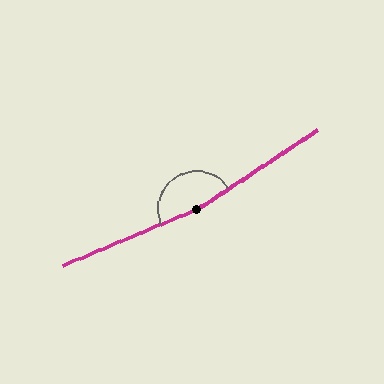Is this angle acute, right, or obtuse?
It is obtuse.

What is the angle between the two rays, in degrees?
Approximately 170 degrees.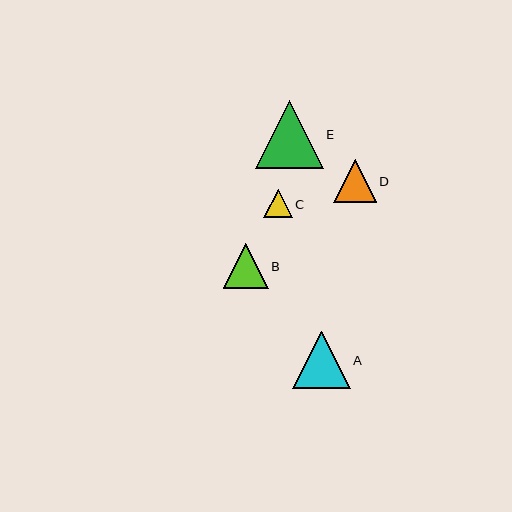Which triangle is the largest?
Triangle E is the largest with a size of approximately 68 pixels.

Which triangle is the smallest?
Triangle C is the smallest with a size of approximately 28 pixels.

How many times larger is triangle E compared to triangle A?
Triangle E is approximately 1.2 times the size of triangle A.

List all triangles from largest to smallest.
From largest to smallest: E, A, B, D, C.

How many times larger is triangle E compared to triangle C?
Triangle E is approximately 2.4 times the size of triangle C.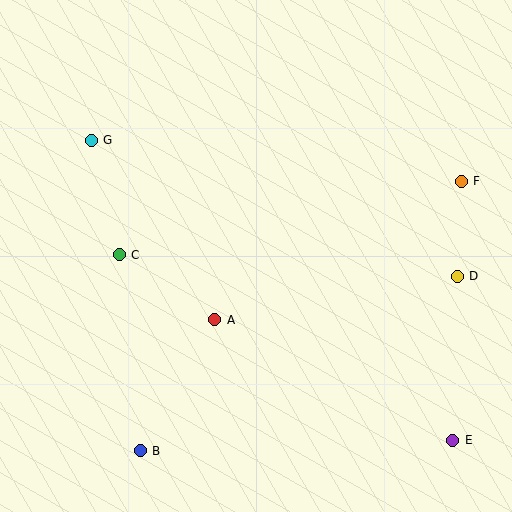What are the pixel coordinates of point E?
Point E is at (453, 440).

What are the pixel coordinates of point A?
Point A is at (215, 320).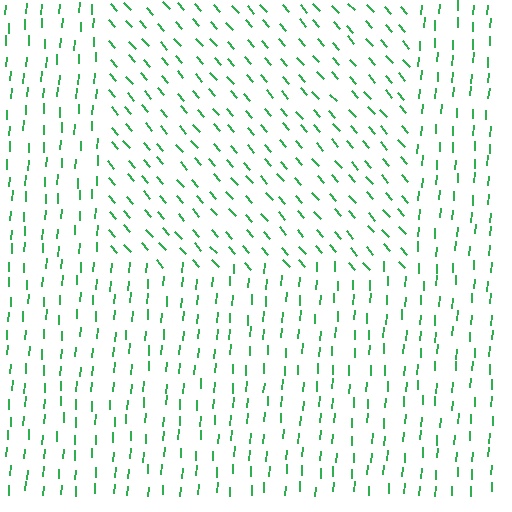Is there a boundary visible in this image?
Yes, there is a texture boundary formed by a change in line orientation.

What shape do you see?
I see a rectangle.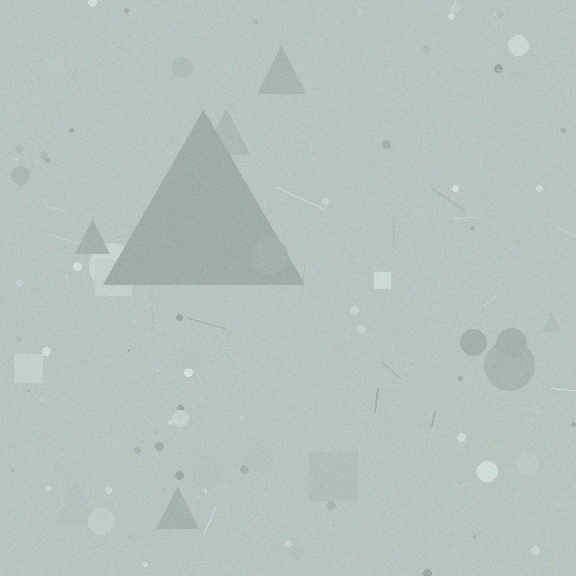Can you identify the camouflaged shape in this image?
The camouflaged shape is a triangle.